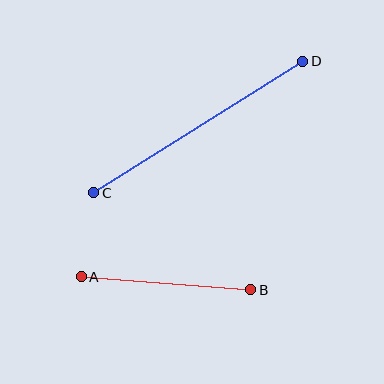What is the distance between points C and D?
The distance is approximately 247 pixels.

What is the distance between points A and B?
The distance is approximately 170 pixels.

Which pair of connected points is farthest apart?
Points C and D are farthest apart.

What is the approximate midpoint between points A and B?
The midpoint is at approximately (166, 283) pixels.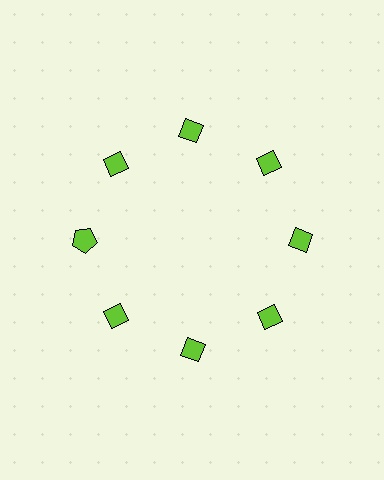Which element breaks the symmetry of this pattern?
The lime pentagon at roughly the 9 o'clock position breaks the symmetry. All other shapes are lime diamonds.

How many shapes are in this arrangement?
There are 8 shapes arranged in a ring pattern.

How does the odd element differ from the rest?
It has a different shape: pentagon instead of diamond.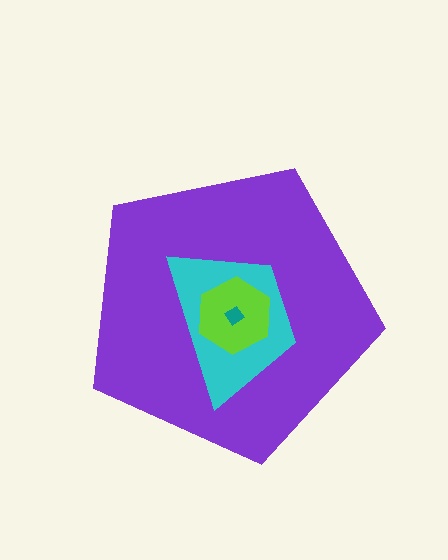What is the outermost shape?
The purple pentagon.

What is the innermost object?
The teal diamond.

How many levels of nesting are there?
4.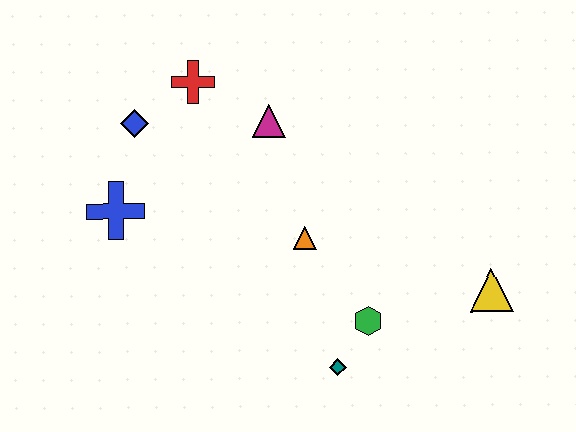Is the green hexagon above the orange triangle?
No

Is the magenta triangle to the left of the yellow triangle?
Yes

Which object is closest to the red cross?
The blue diamond is closest to the red cross.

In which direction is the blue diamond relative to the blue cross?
The blue diamond is above the blue cross.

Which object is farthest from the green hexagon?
The blue diamond is farthest from the green hexagon.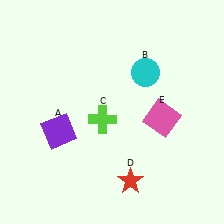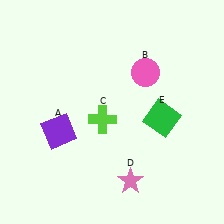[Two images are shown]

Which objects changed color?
B changed from cyan to pink. D changed from red to pink. E changed from pink to green.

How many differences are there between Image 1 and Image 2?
There are 3 differences between the two images.